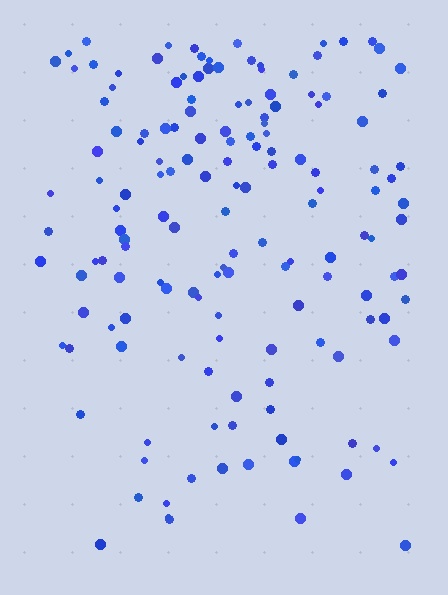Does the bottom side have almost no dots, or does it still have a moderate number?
Still a moderate number, just noticeably fewer than the top.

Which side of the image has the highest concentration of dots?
The top.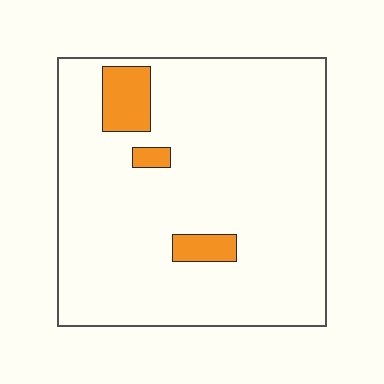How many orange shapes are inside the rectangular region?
3.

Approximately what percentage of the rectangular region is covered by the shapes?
Approximately 10%.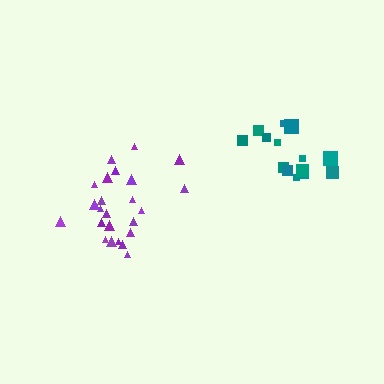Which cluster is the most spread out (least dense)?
Teal.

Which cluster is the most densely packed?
Purple.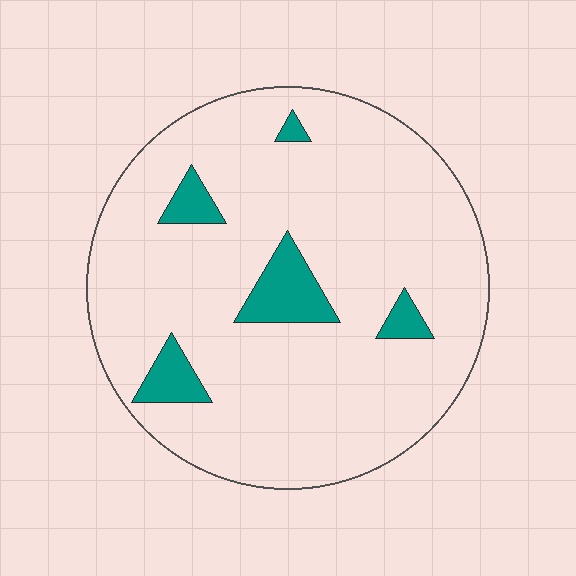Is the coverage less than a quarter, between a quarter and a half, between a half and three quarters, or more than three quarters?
Less than a quarter.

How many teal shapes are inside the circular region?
5.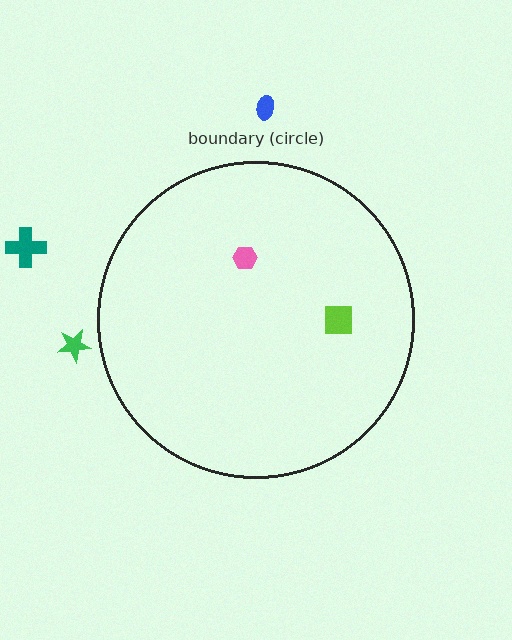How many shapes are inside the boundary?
2 inside, 3 outside.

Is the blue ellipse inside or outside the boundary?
Outside.